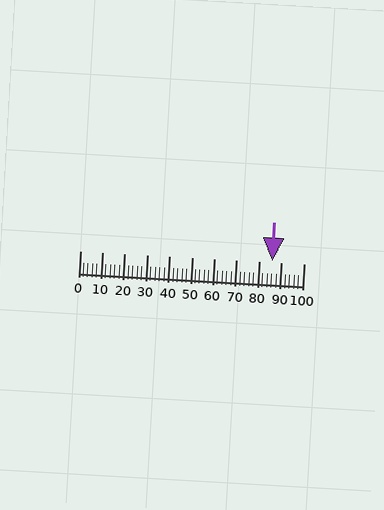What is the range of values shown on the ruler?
The ruler shows values from 0 to 100.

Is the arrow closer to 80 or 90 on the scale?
The arrow is closer to 90.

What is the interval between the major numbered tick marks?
The major tick marks are spaced 10 units apart.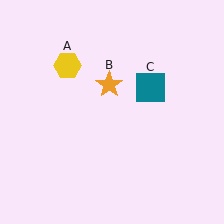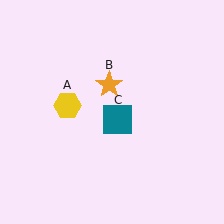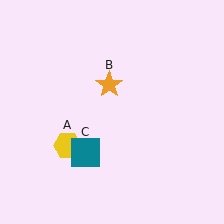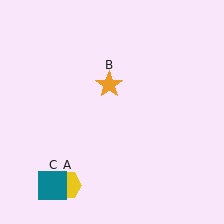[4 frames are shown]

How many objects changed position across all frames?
2 objects changed position: yellow hexagon (object A), teal square (object C).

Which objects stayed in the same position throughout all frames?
Orange star (object B) remained stationary.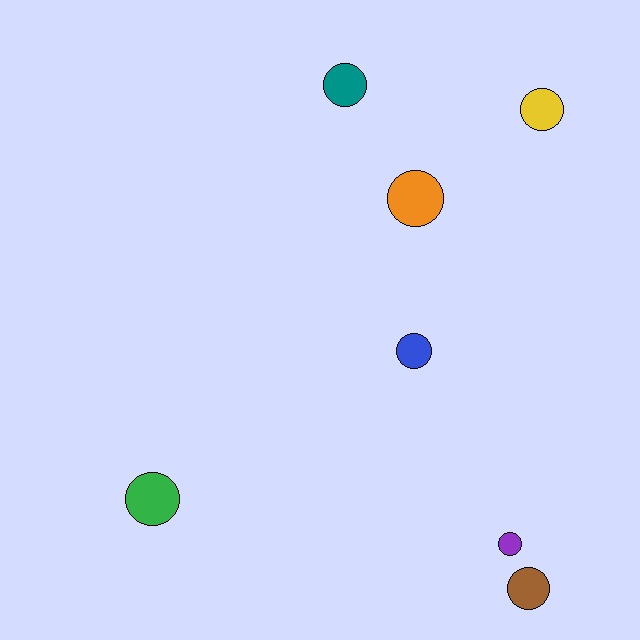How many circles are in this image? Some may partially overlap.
There are 7 circles.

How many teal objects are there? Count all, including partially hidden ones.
There is 1 teal object.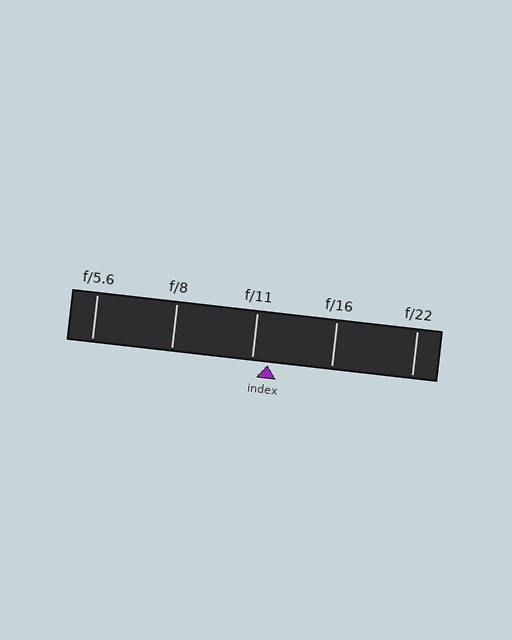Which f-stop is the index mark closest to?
The index mark is closest to f/11.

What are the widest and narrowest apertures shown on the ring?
The widest aperture shown is f/5.6 and the narrowest is f/22.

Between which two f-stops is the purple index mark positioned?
The index mark is between f/11 and f/16.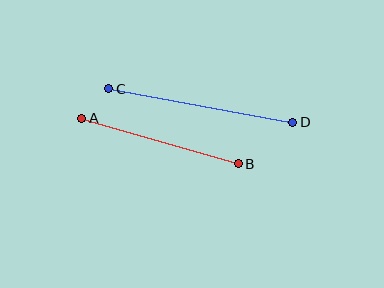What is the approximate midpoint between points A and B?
The midpoint is at approximately (160, 141) pixels.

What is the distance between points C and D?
The distance is approximately 187 pixels.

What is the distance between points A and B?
The distance is approximately 163 pixels.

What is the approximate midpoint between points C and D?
The midpoint is at approximately (201, 105) pixels.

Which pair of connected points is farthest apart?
Points C and D are farthest apart.